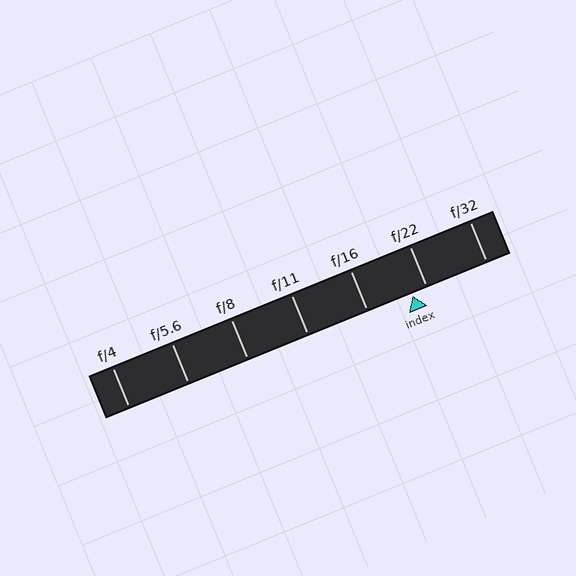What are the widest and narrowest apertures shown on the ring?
The widest aperture shown is f/4 and the narrowest is f/32.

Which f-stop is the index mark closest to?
The index mark is closest to f/22.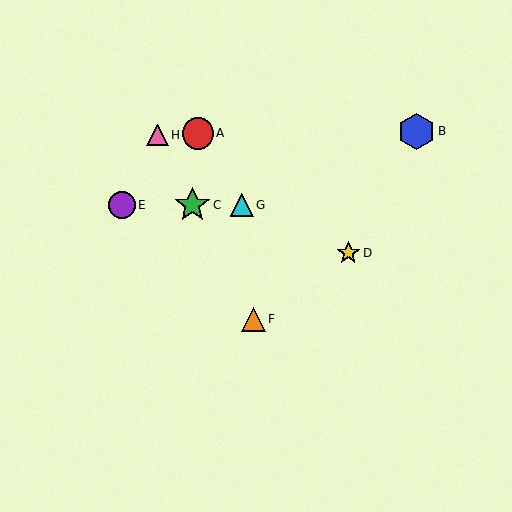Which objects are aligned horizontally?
Objects C, E, G are aligned horizontally.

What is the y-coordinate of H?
Object H is at y≈135.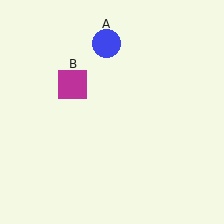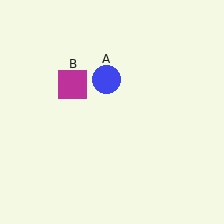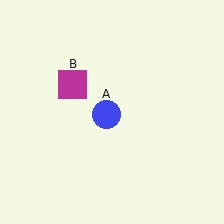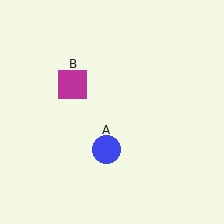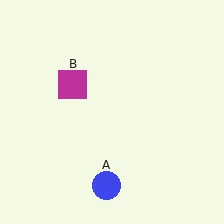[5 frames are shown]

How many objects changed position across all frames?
1 object changed position: blue circle (object A).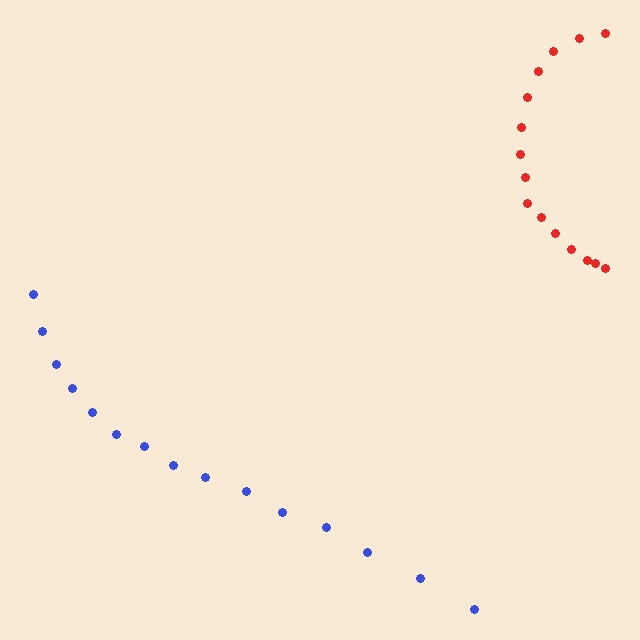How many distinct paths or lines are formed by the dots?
There are 2 distinct paths.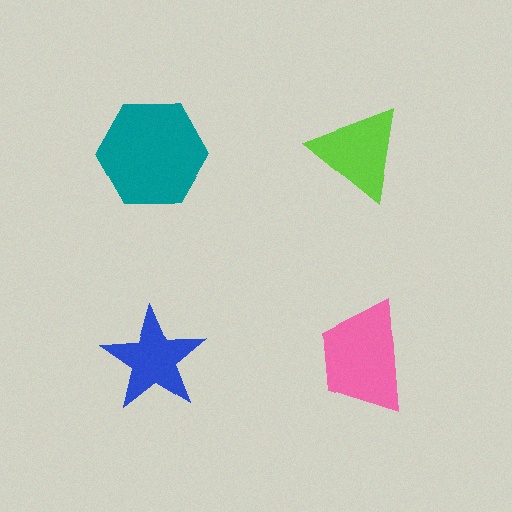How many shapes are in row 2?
2 shapes.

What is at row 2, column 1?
A blue star.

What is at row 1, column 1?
A teal hexagon.